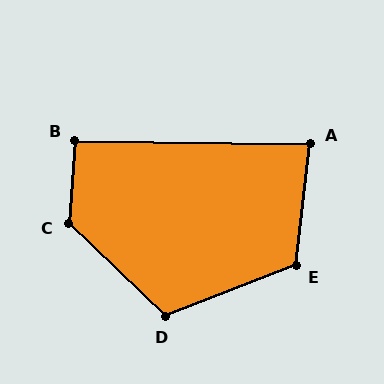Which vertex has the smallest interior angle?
A, at approximately 84 degrees.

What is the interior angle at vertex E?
Approximately 118 degrees (obtuse).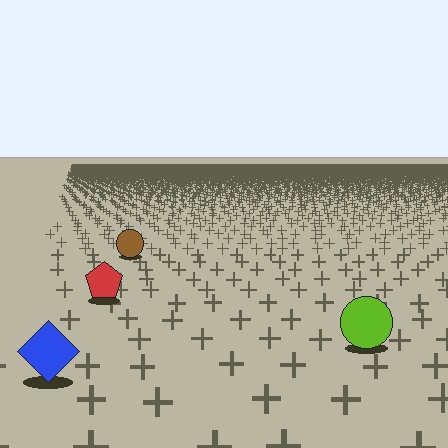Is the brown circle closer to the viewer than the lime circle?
No. The lime circle is closer — you can tell from the texture gradient: the ground texture is coarser near it.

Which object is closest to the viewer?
The blue diamond is closest. The texture marks near it are larger and more spread out.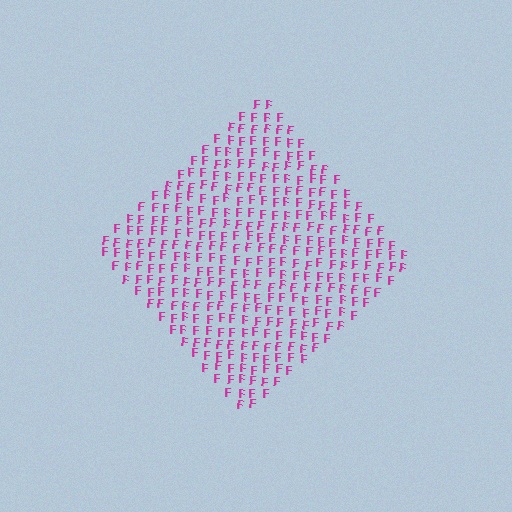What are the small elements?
The small elements are letter F's.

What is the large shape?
The large shape is a diamond.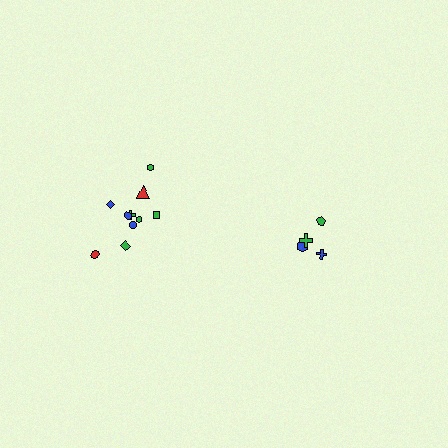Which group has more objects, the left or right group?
The left group.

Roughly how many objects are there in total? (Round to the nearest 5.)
Roughly 15 objects in total.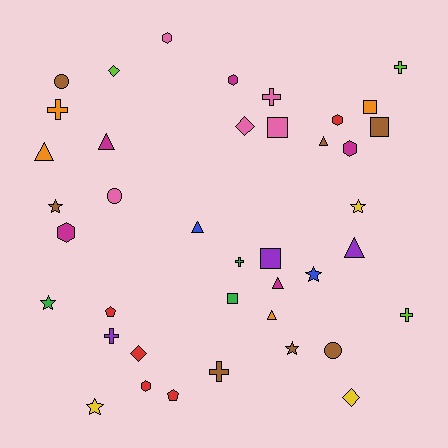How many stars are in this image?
There are 6 stars.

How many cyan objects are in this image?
There are no cyan objects.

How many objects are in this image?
There are 40 objects.